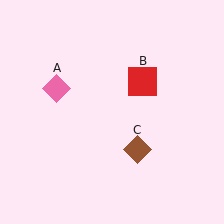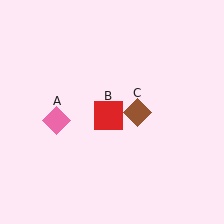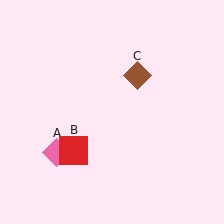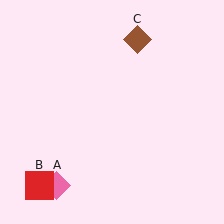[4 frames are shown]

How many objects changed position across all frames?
3 objects changed position: pink diamond (object A), red square (object B), brown diamond (object C).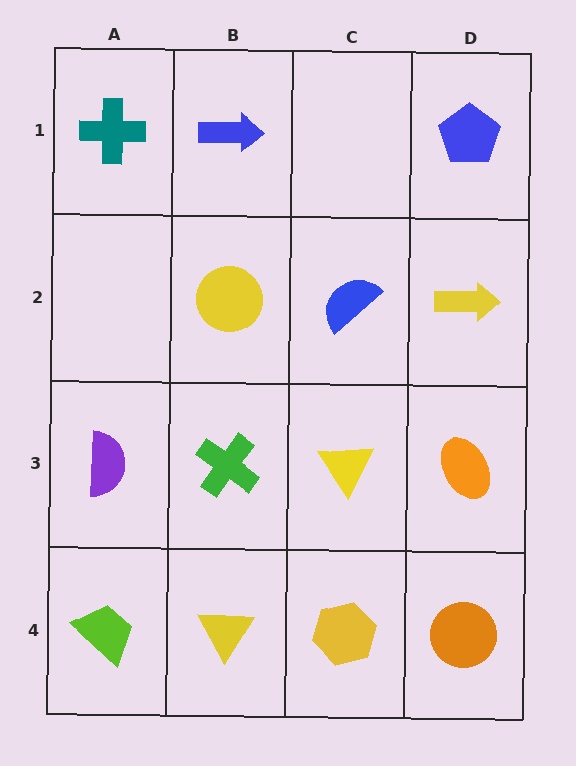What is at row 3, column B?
A green cross.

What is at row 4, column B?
A yellow triangle.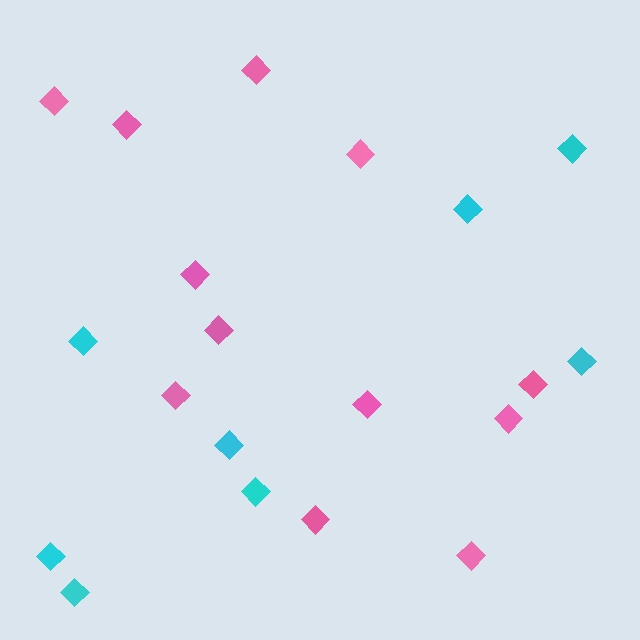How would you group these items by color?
There are 2 groups: one group of cyan diamonds (8) and one group of pink diamonds (12).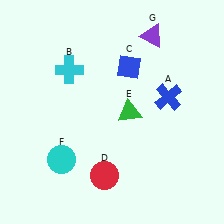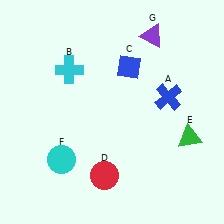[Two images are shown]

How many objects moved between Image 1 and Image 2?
1 object moved between the two images.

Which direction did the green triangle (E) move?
The green triangle (E) moved right.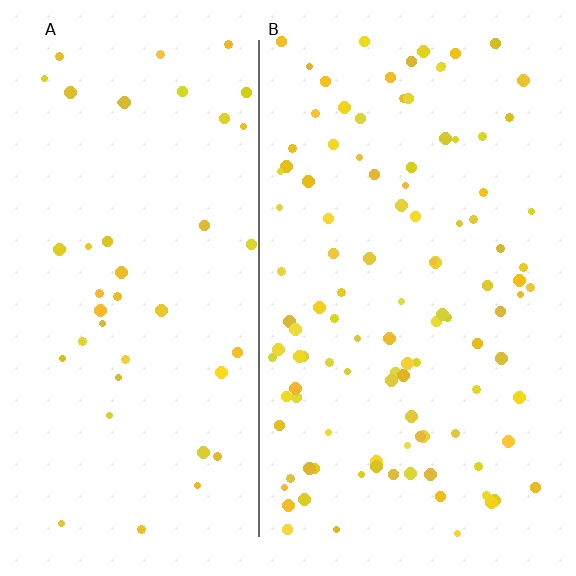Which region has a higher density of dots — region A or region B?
B (the right).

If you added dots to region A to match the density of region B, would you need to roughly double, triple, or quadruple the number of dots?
Approximately triple.